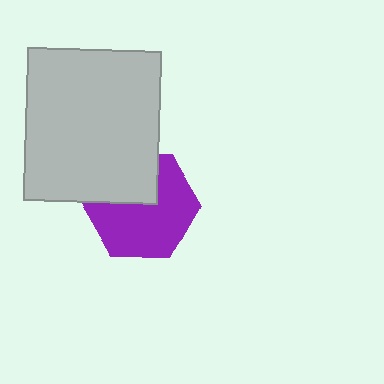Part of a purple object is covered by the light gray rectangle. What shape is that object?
It is a hexagon.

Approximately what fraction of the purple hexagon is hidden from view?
Roughly 32% of the purple hexagon is hidden behind the light gray rectangle.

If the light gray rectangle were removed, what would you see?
You would see the complete purple hexagon.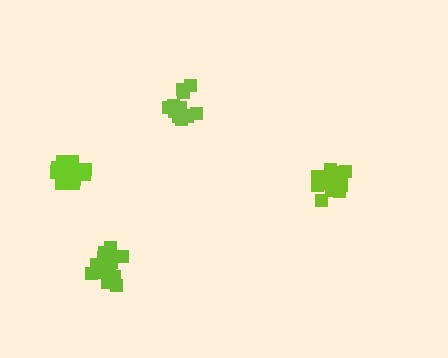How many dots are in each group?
Group 1: 20 dots, Group 2: 20 dots, Group 3: 14 dots, Group 4: 15 dots (69 total).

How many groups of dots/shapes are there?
There are 4 groups.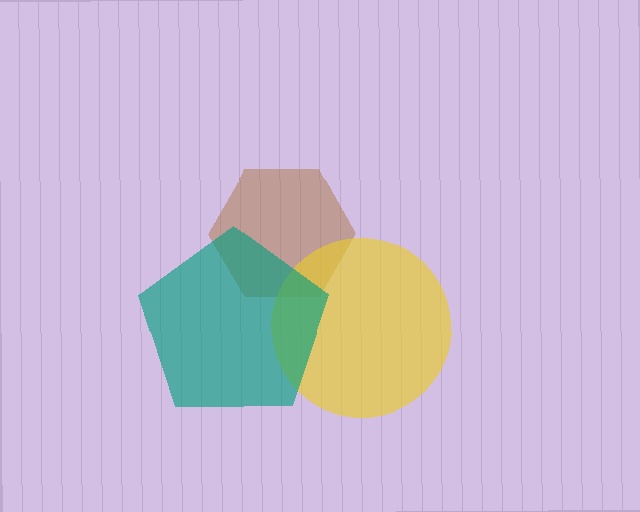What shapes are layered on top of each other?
The layered shapes are: a brown hexagon, a yellow circle, a teal pentagon.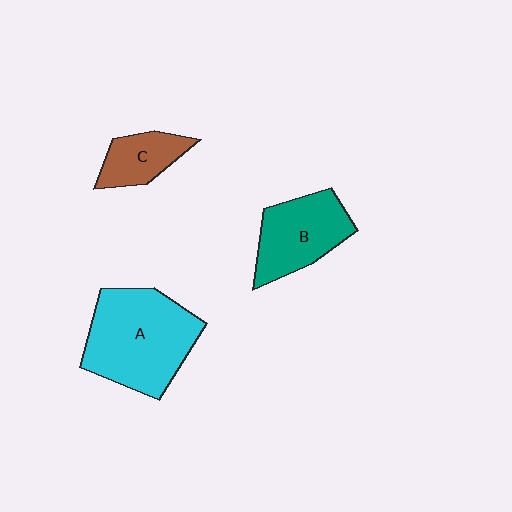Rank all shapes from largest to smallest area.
From largest to smallest: A (cyan), B (teal), C (brown).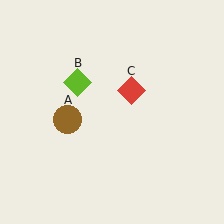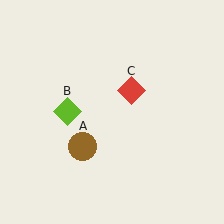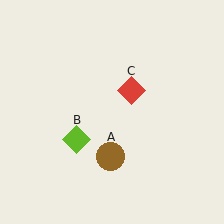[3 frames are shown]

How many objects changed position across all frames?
2 objects changed position: brown circle (object A), lime diamond (object B).